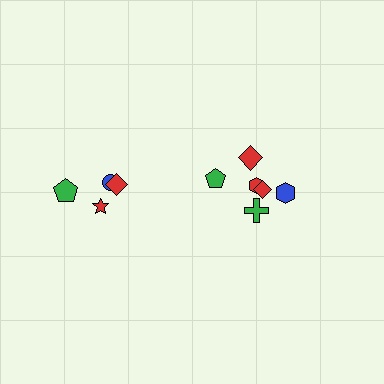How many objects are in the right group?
There are 6 objects.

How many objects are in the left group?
There are 4 objects.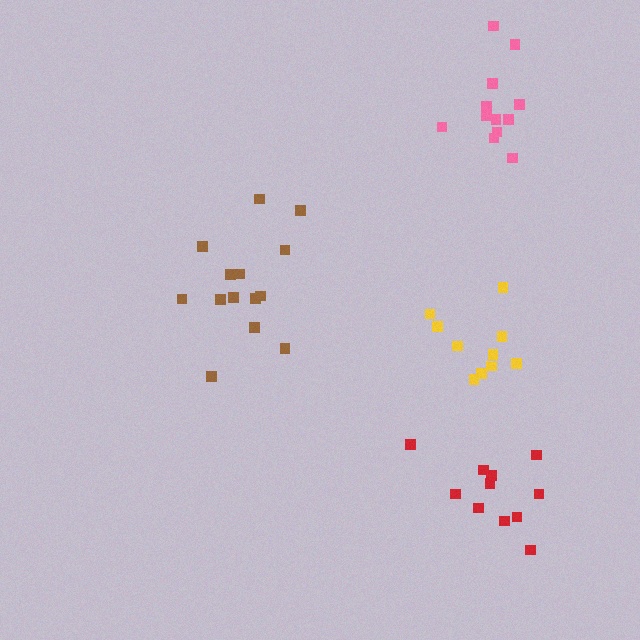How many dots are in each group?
Group 1: 14 dots, Group 2: 10 dots, Group 3: 12 dots, Group 4: 11 dots (47 total).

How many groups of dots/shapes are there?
There are 4 groups.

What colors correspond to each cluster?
The clusters are colored: brown, yellow, pink, red.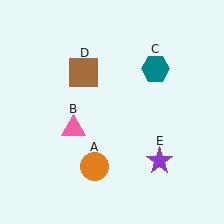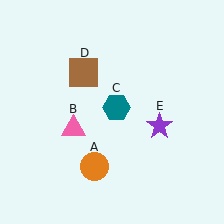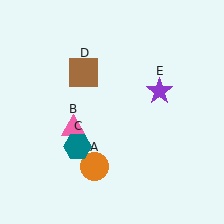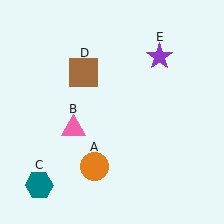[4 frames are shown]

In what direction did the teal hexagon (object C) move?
The teal hexagon (object C) moved down and to the left.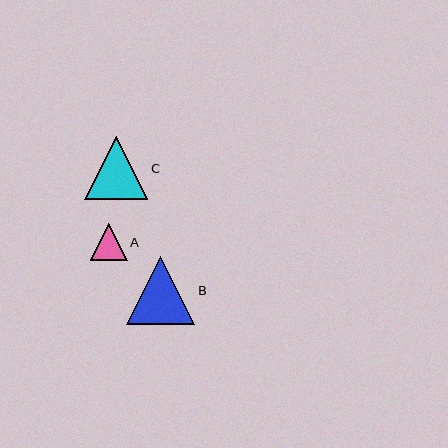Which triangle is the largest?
Triangle B is the largest with a size of approximately 68 pixels.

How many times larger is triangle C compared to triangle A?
Triangle C is approximately 1.7 times the size of triangle A.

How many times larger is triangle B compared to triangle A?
Triangle B is approximately 1.8 times the size of triangle A.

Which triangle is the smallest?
Triangle A is the smallest with a size of approximately 37 pixels.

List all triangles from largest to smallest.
From largest to smallest: B, C, A.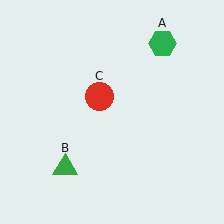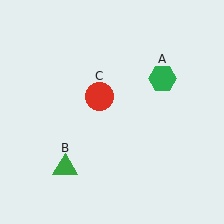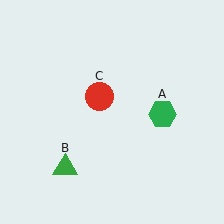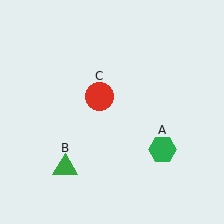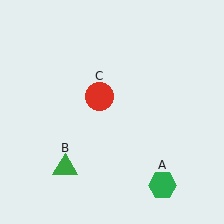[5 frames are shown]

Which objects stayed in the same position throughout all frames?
Green triangle (object B) and red circle (object C) remained stationary.